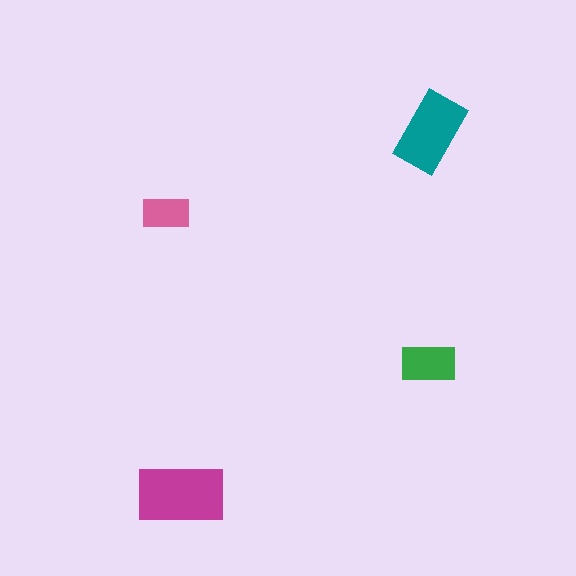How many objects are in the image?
There are 4 objects in the image.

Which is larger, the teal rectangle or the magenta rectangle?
The magenta one.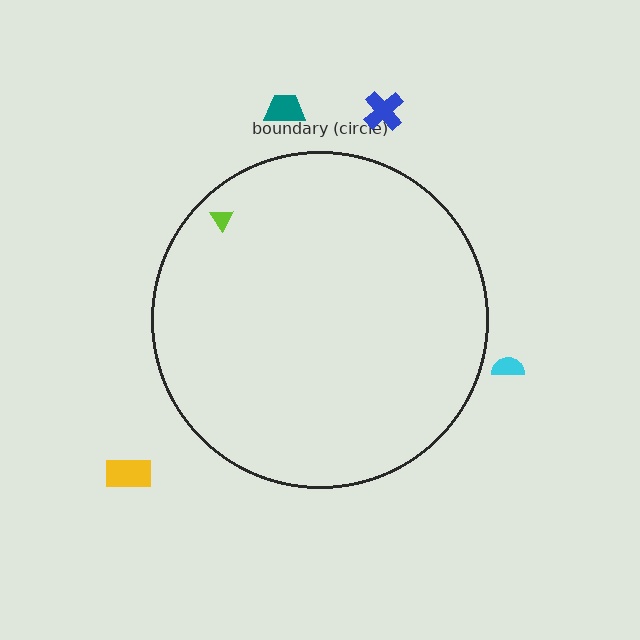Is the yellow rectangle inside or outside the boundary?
Outside.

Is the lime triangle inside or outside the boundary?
Inside.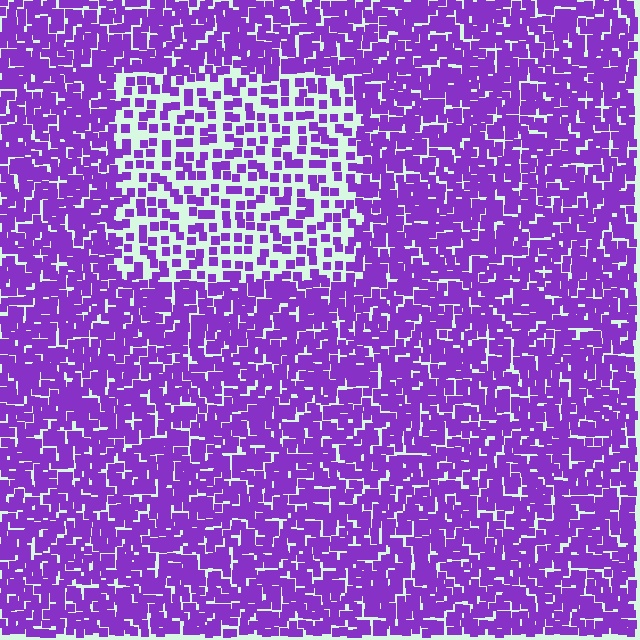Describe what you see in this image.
The image contains small purple elements arranged at two different densities. A rectangle-shaped region is visible where the elements are less densely packed than the surrounding area.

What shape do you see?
I see a rectangle.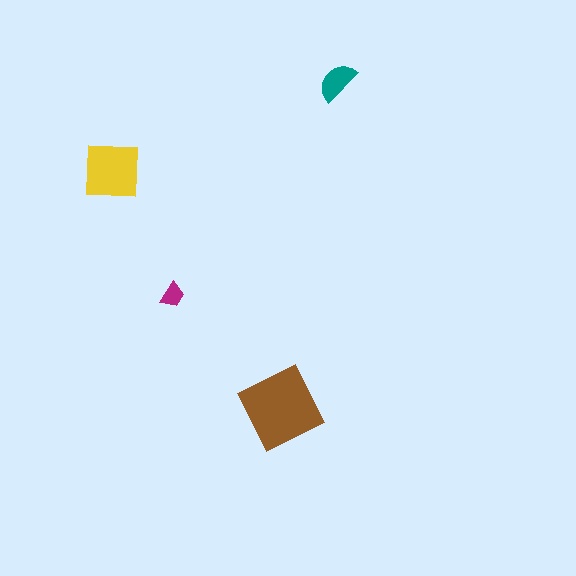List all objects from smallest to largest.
The magenta trapezoid, the teal semicircle, the yellow square, the brown diamond.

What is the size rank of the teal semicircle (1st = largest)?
3rd.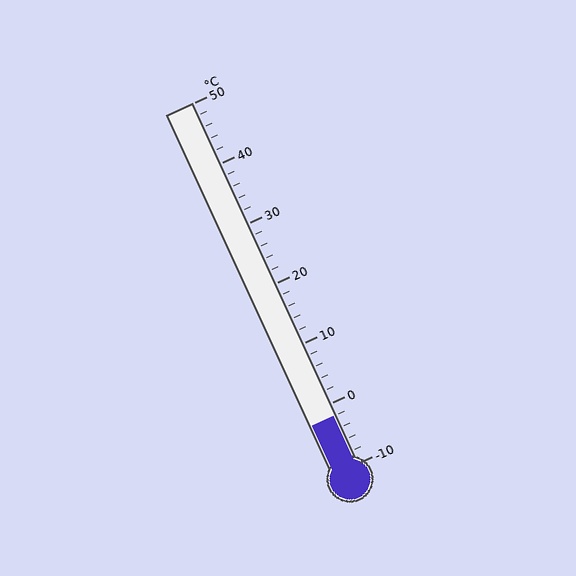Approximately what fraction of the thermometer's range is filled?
The thermometer is filled to approximately 15% of its range.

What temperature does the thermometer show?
The thermometer shows approximately -2°C.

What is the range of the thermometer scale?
The thermometer scale ranges from -10°C to 50°C.